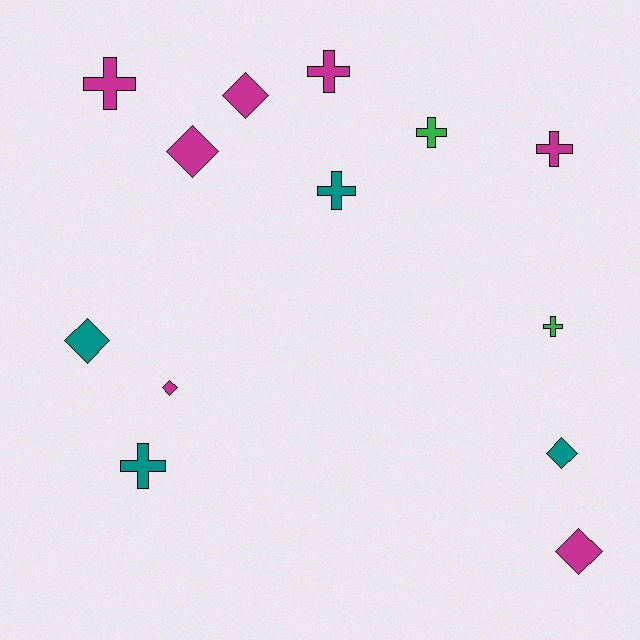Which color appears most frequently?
Magenta, with 7 objects.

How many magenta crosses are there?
There are 3 magenta crosses.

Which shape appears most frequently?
Cross, with 7 objects.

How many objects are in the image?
There are 13 objects.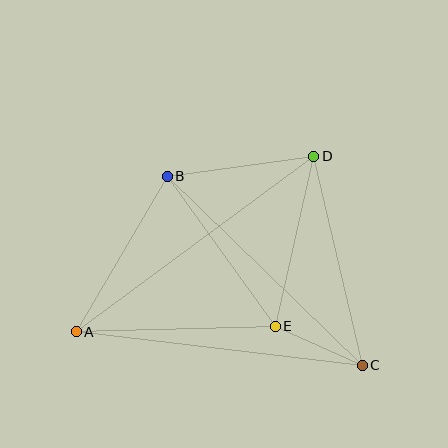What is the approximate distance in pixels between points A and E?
The distance between A and E is approximately 199 pixels.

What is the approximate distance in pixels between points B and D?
The distance between B and D is approximately 148 pixels.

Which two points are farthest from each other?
Points A and D are farthest from each other.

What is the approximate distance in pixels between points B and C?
The distance between B and C is approximately 271 pixels.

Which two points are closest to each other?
Points C and E are closest to each other.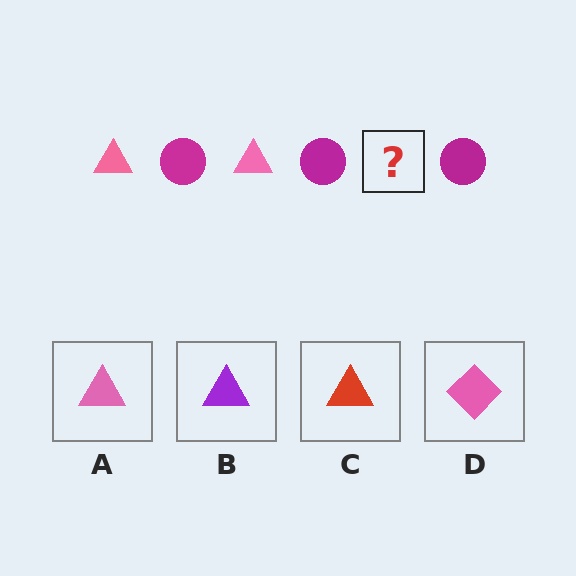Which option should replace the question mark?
Option A.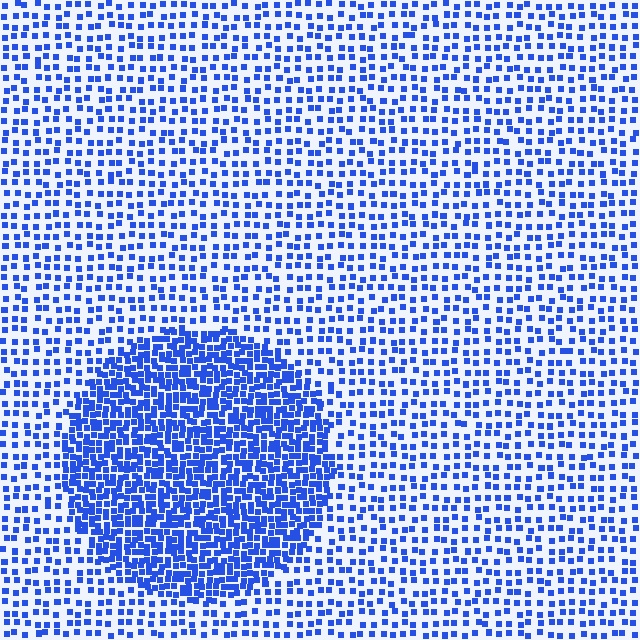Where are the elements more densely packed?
The elements are more densely packed inside the circle boundary.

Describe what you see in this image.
The image contains small blue elements arranged at two different densities. A circle-shaped region is visible where the elements are more densely packed than the surrounding area.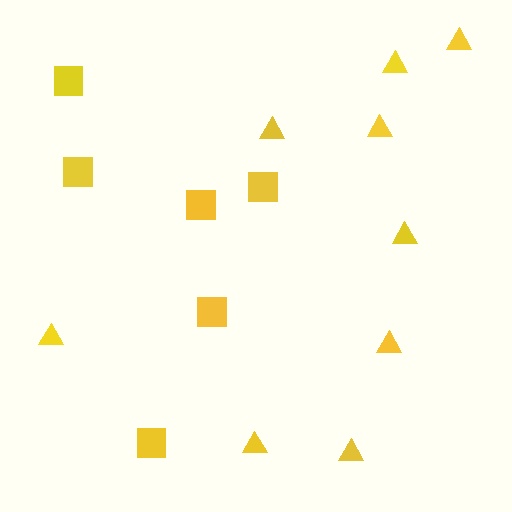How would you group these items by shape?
There are 2 groups: one group of triangles (9) and one group of squares (6).